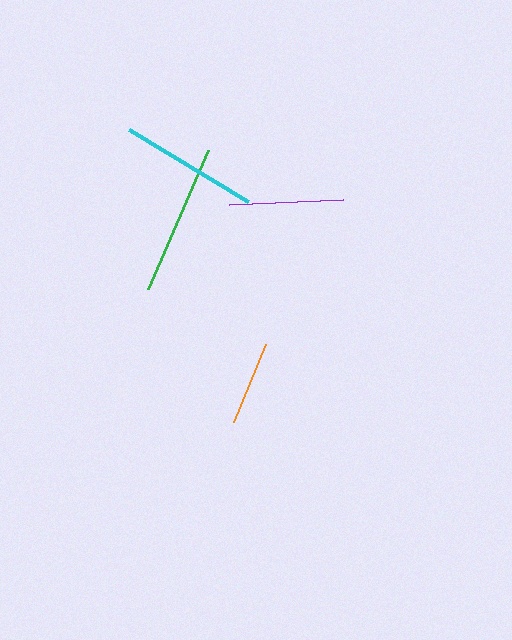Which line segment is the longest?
The green line is the longest at approximately 151 pixels.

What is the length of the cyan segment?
The cyan segment is approximately 139 pixels long.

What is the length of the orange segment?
The orange segment is approximately 85 pixels long.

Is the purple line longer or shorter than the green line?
The green line is longer than the purple line.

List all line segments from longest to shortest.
From longest to shortest: green, cyan, purple, orange.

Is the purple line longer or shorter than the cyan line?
The cyan line is longer than the purple line.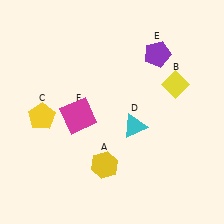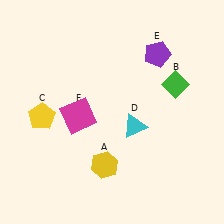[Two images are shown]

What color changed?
The diamond (B) changed from yellow in Image 1 to green in Image 2.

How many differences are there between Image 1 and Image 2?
There is 1 difference between the two images.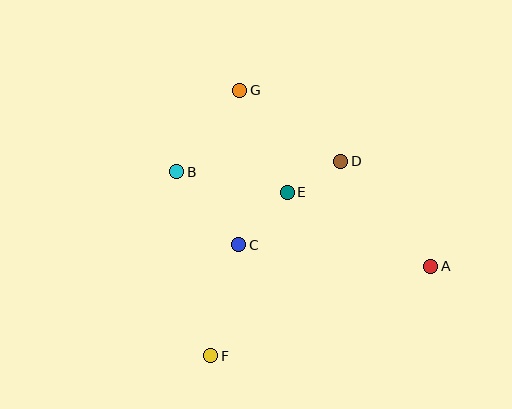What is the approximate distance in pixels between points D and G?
The distance between D and G is approximately 123 pixels.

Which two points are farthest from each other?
Points A and B are farthest from each other.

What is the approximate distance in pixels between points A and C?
The distance between A and C is approximately 193 pixels.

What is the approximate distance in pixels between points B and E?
The distance between B and E is approximately 113 pixels.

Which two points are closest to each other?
Points D and E are closest to each other.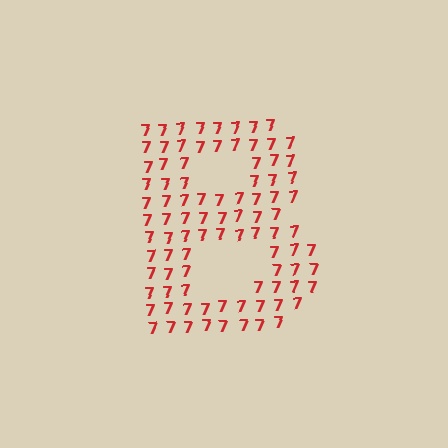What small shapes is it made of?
It is made of small digit 7's.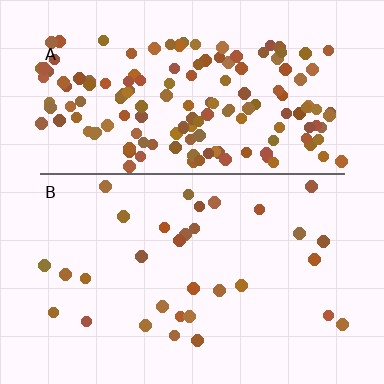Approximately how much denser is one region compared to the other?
Approximately 5.0× — region A over region B.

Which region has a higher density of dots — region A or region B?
A (the top).